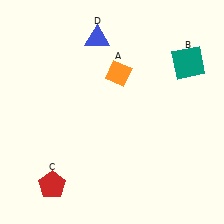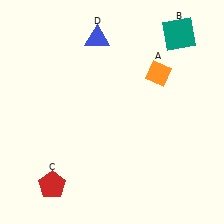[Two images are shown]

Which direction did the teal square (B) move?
The teal square (B) moved up.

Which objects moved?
The objects that moved are: the orange diamond (A), the teal square (B).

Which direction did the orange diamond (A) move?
The orange diamond (A) moved right.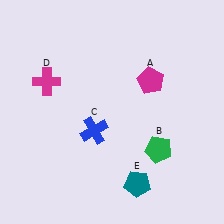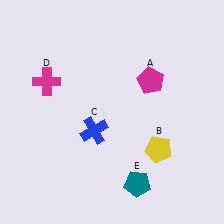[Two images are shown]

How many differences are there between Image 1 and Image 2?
There is 1 difference between the two images.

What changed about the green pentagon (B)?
In Image 1, B is green. In Image 2, it changed to yellow.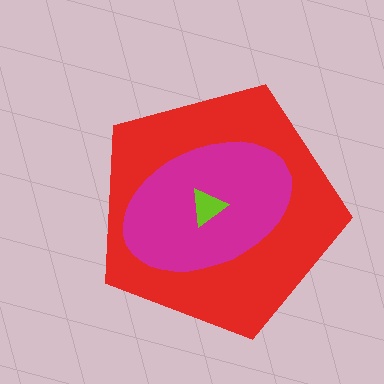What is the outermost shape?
The red pentagon.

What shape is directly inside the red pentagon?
The magenta ellipse.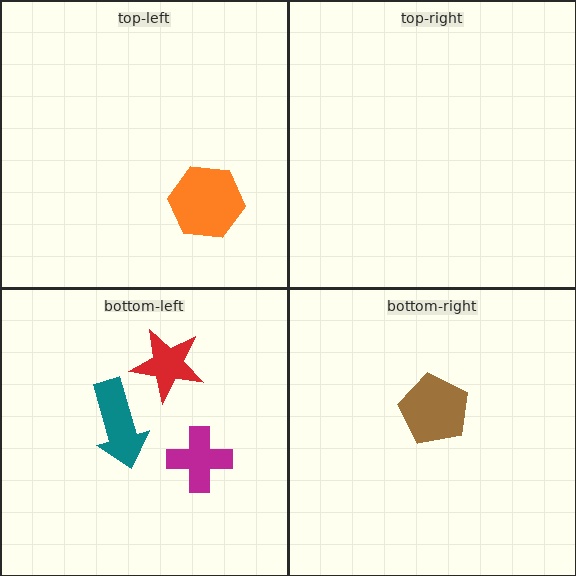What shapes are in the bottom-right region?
The brown pentagon.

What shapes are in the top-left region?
The orange hexagon.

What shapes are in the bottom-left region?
The teal arrow, the magenta cross, the red star.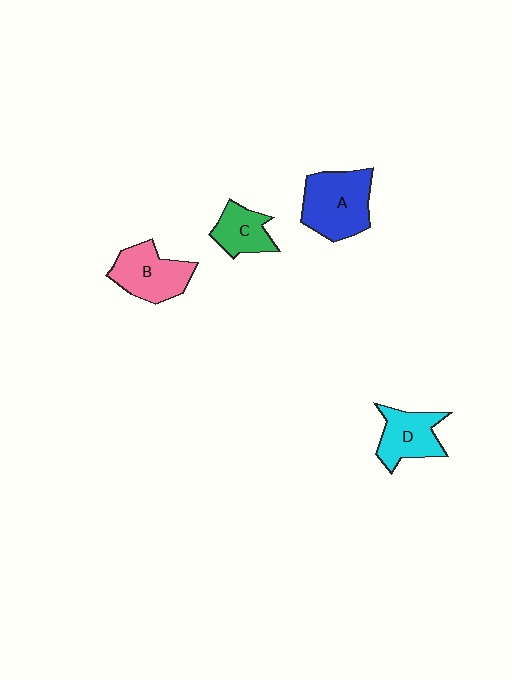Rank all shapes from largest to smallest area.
From largest to smallest: A (blue), B (pink), D (cyan), C (green).